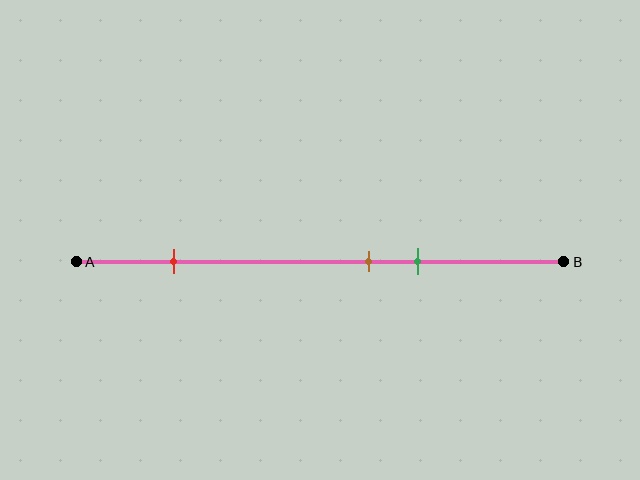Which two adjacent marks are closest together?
The brown and green marks are the closest adjacent pair.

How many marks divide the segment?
There are 3 marks dividing the segment.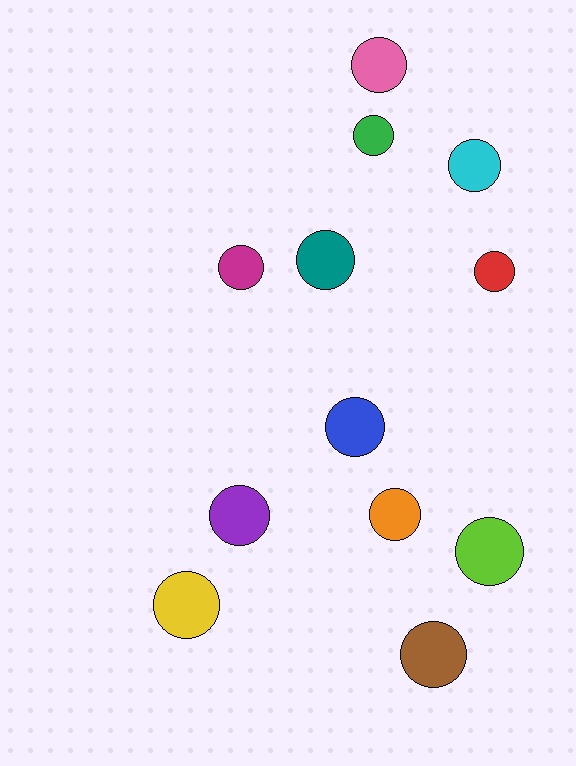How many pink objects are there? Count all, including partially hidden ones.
There is 1 pink object.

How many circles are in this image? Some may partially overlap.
There are 12 circles.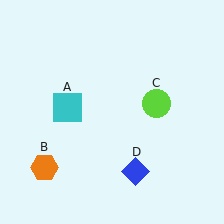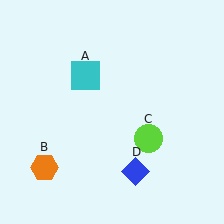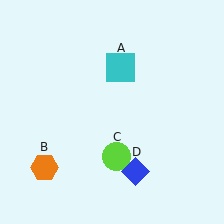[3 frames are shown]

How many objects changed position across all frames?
2 objects changed position: cyan square (object A), lime circle (object C).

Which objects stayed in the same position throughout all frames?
Orange hexagon (object B) and blue diamond (object D) remained stationary.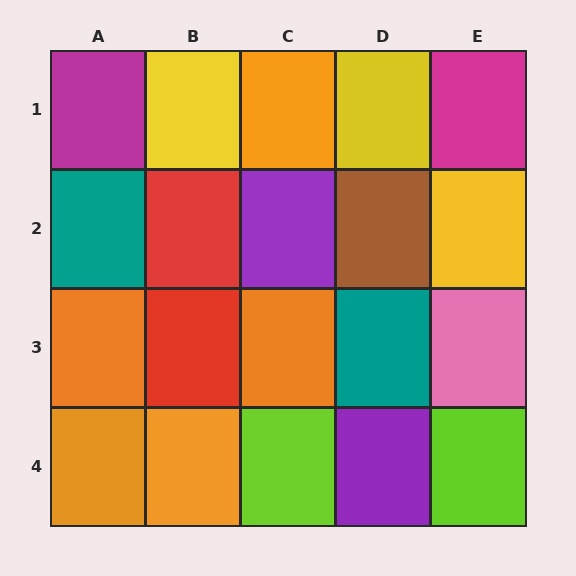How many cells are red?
2 cells are red.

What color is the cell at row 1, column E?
Magenta.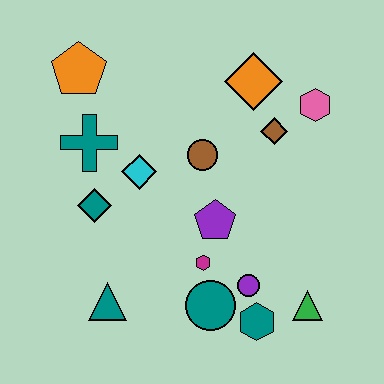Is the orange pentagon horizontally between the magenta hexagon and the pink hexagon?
No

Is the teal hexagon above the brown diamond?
No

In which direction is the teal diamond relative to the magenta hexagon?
The teal diamond is to the left of the magenta hexagon.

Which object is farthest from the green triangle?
The orange pentagon is farthest from the green triangle.